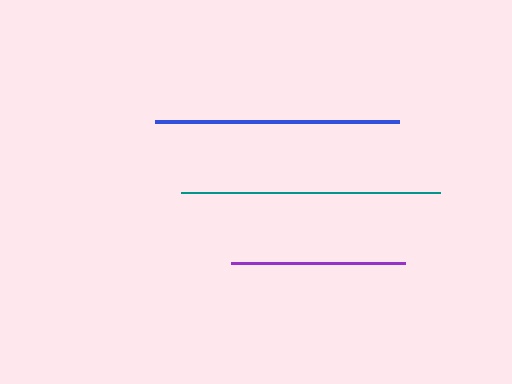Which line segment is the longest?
The teal line is the longest at approximately 259 pixels.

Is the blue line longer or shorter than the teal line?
The teal line is longer than the blue line.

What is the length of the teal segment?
The teal segment is approximately 259 pixels long.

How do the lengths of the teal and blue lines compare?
The teal and blue lines are approximately the same length.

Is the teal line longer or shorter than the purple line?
The teal line is longer than the purple line.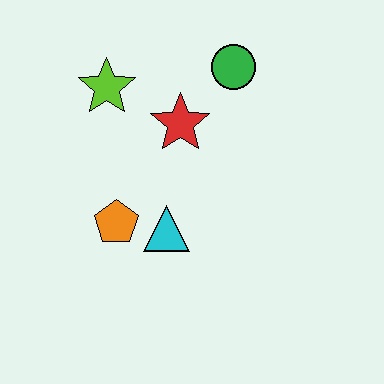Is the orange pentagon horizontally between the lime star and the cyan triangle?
Yes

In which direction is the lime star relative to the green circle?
The lime star is to the left of the green circle.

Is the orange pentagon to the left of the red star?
Yes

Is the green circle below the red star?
No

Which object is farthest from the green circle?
The orange pentagon is farthest from the green circle.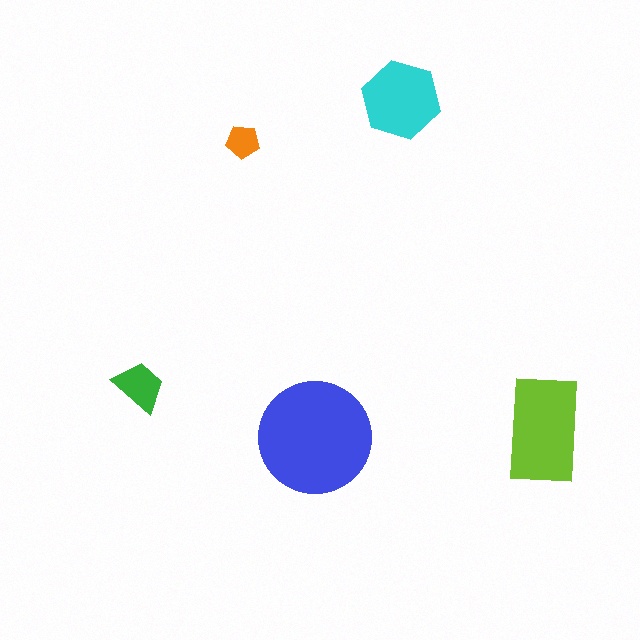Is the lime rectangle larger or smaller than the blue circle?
Smaller.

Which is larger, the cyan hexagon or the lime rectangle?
The lime rectangle.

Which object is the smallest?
The orange pentagon.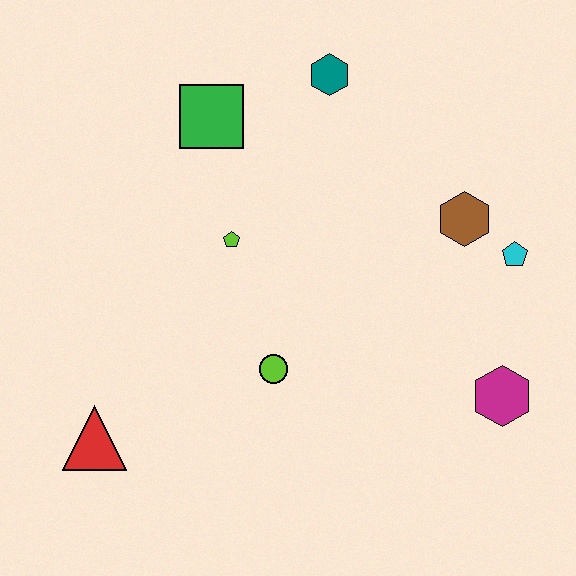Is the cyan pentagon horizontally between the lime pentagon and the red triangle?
No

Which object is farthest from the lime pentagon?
The magenta hexagon is farthest from the lime pentagon.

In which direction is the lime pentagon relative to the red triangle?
The lime pentagon is above the red triangle.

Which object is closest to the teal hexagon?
The green square is closest to the teal hexagon.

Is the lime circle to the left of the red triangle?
No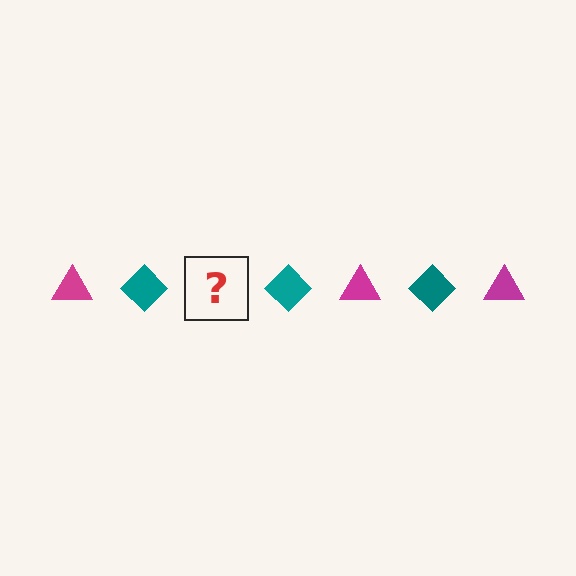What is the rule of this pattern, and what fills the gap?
The rule is that the pattern alternates between magenta triangle and teal diamond. The gap should be filled with a magenta triangle.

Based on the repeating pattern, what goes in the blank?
The blank should be a magenta triangle.